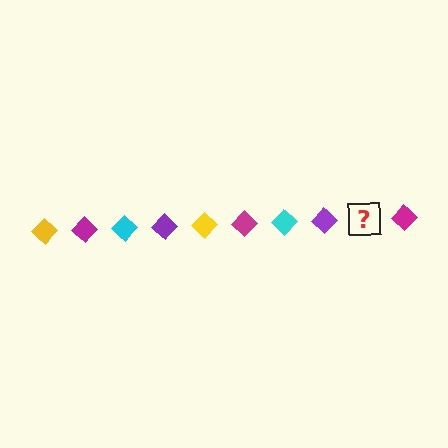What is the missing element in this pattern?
The missing element is a yellow diamond.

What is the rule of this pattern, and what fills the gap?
The rule is that the pattern cycles through yellow, magenta, cyan, purple diamonds. The gap should be filled with a yellow diamond.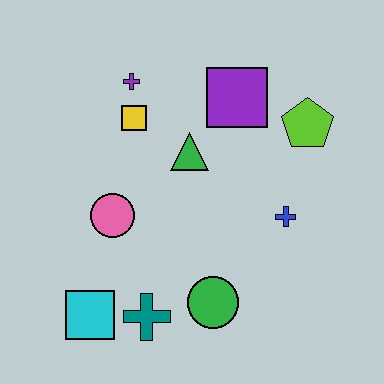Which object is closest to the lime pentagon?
The purple square is closest to the lime pentagon.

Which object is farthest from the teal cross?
The lime pentagon is farthest from the teal cross.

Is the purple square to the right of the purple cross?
Yes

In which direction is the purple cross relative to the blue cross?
The purple cross is to the left of the blue cross.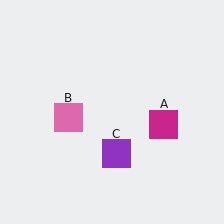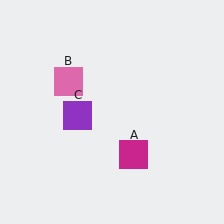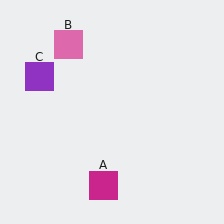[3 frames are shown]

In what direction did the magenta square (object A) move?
The magenta square (object A) moved down and to the left.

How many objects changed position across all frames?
3 objects changed position: magenta square (object A), pink square (object B), purple square (object C).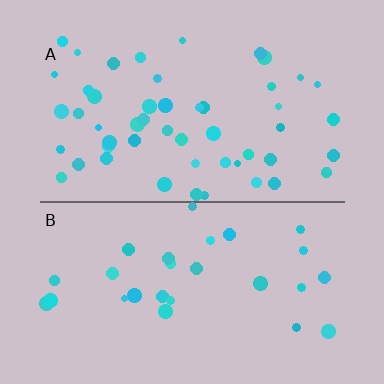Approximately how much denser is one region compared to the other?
Approximately 1.8× — region A over region B.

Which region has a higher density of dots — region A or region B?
A (the top).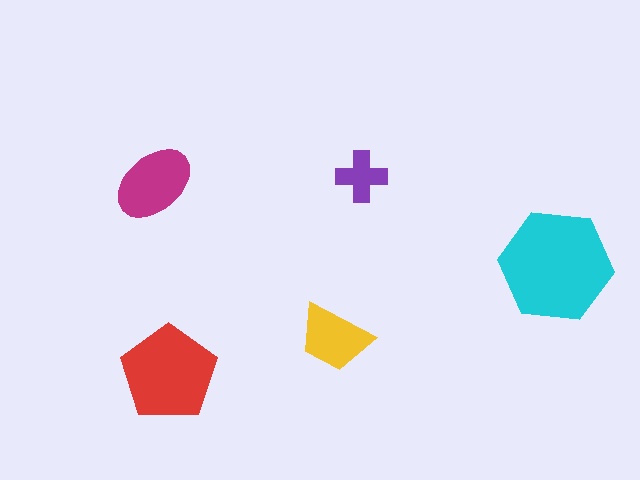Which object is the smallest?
The purple cross.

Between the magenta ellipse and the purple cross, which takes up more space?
The magenta ellipse.